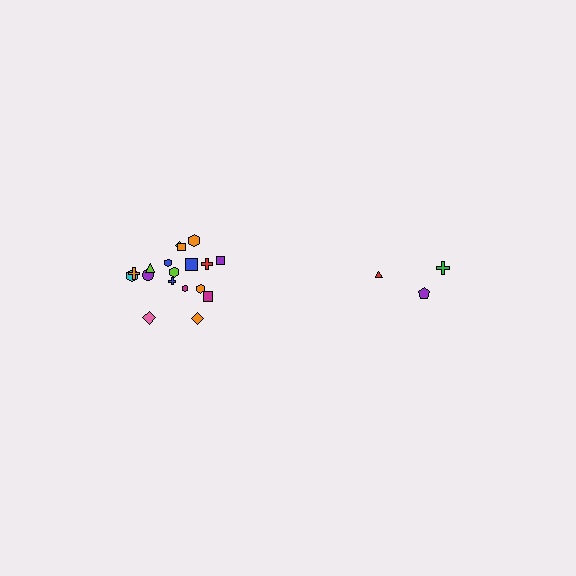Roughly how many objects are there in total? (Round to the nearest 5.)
Roughly 20 objects in total.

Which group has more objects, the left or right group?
The left group.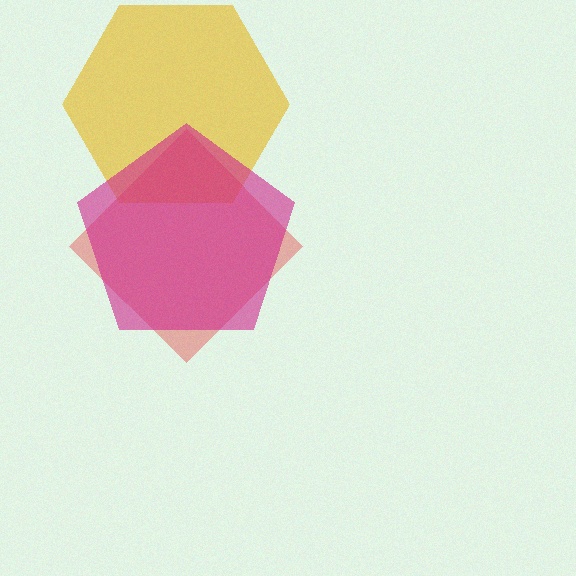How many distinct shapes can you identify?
There are 3 distinct shapes: a yellow hexagon, a red diamond, a magenta pentagon.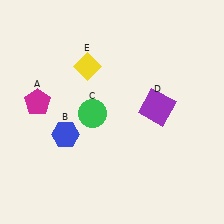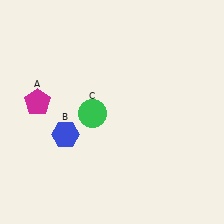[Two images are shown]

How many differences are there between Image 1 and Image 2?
There are 2 differences between the two images.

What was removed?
The purple square (D), the yellow diamond (E) were removed in Image 2.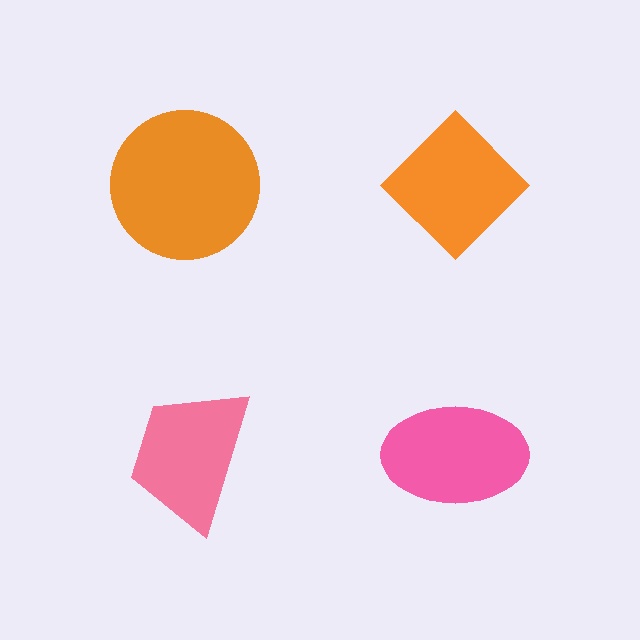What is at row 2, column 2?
A pink ellipse.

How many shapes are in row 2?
2 shapes.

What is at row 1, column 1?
An orange circle.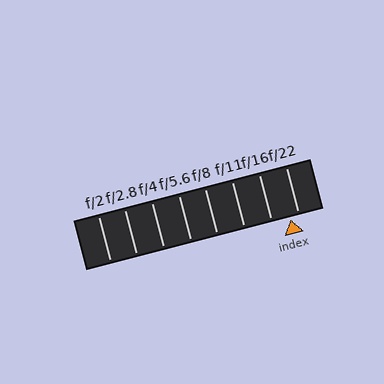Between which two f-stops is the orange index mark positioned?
The index mark is between f/16 and f/22.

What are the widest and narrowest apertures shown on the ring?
The widest aperture shown is f/2 and the narrowest is f/22.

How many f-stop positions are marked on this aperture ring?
There are 8 f-stop positions marked.